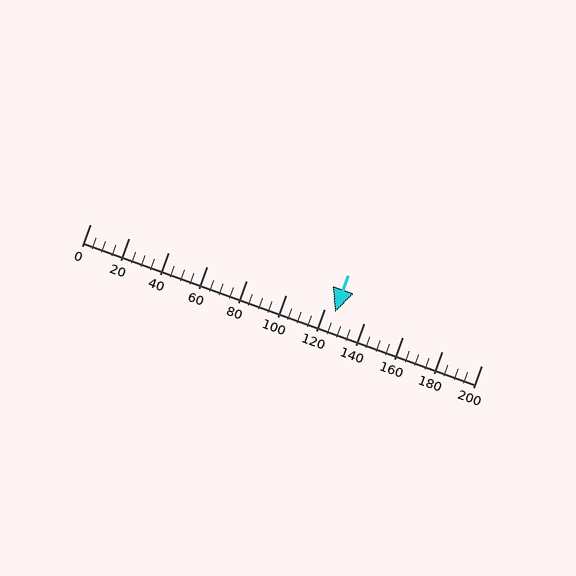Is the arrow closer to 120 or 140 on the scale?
The arrow is closer to 120.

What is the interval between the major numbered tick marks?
The major tick marks are spaced 20 units apart.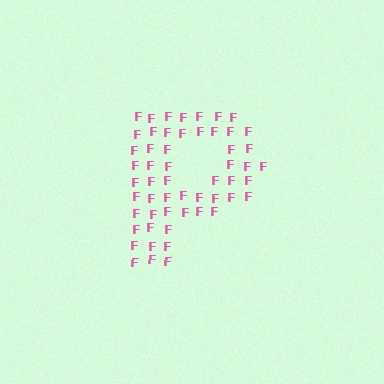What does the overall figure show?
The overall figure shows the letter P.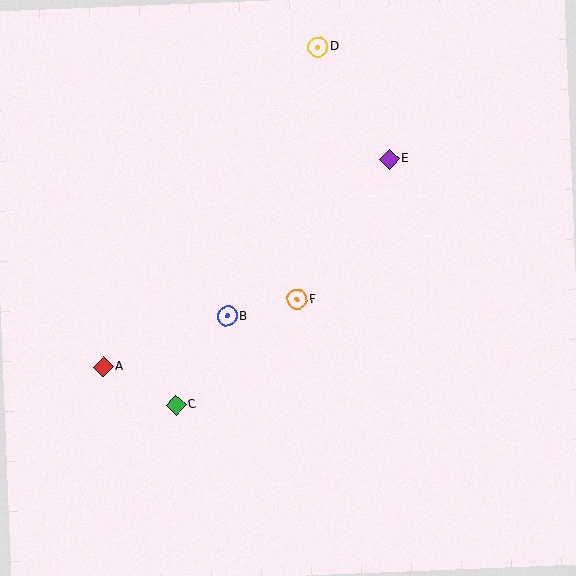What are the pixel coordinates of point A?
Point A is at (103, 367).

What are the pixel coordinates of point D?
Point D is at (318, 47).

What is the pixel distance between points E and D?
The distance between E and D is 133 pixels.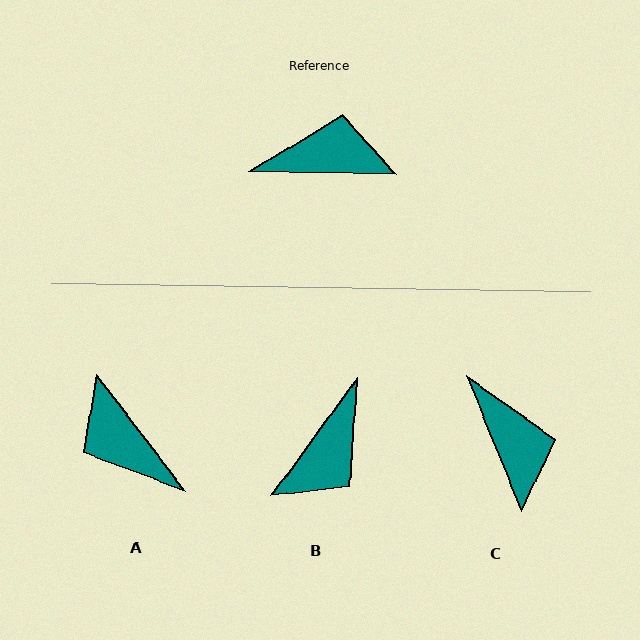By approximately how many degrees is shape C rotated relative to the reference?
Approximately 67 degrees clockwise.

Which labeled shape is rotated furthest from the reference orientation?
A, about 128 degrees away.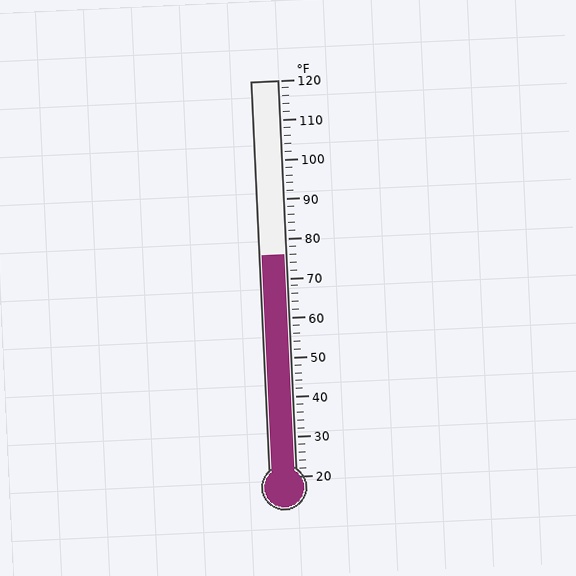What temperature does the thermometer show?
The thermometer shows approximately 76°F.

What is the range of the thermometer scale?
The thermometer scale ranges from 20°F to 120°F.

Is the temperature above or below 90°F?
The temperature is below 90°F.